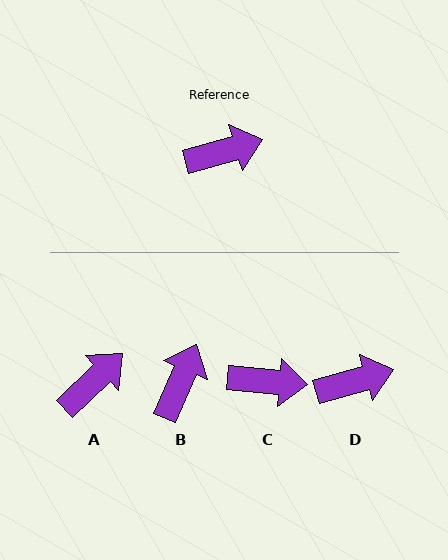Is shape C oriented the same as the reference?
No, it is off by about 21 degrees.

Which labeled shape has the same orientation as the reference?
D.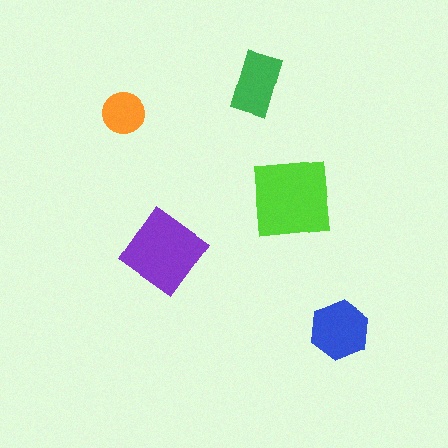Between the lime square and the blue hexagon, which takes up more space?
The lime square.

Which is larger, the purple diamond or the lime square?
The lime square.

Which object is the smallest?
The orange circle.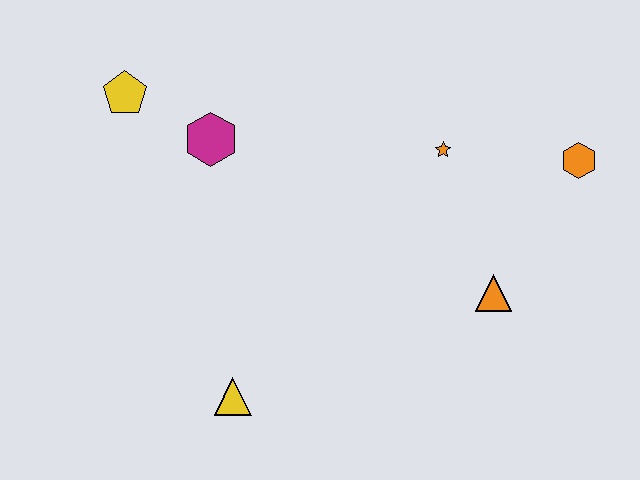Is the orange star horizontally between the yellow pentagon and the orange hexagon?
Yes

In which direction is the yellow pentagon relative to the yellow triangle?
The yellow pentagon is above the yellow triangle.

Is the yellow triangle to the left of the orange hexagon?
Yes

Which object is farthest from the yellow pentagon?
The orange hexagon is farthest from the yellow pentagon.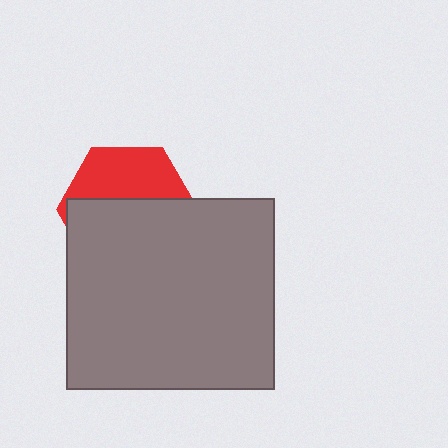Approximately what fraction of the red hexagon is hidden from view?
Roughly 61% of the red hexagon is hidden behind the gray rectangle.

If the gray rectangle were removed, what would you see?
You would see the complete red hexagon.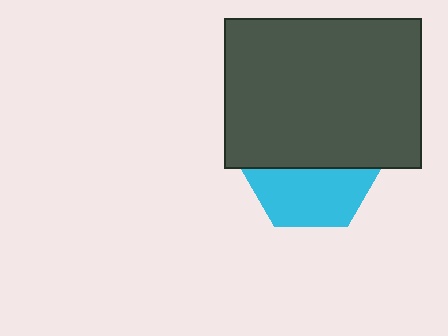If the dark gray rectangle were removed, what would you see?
You would see the complete cyan hexagon.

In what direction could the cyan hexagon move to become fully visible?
The cyan hexagon could move down. That would shift it out from behind the dark gray rectangle entirely.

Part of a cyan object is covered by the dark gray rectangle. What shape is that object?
It is a hexagon.